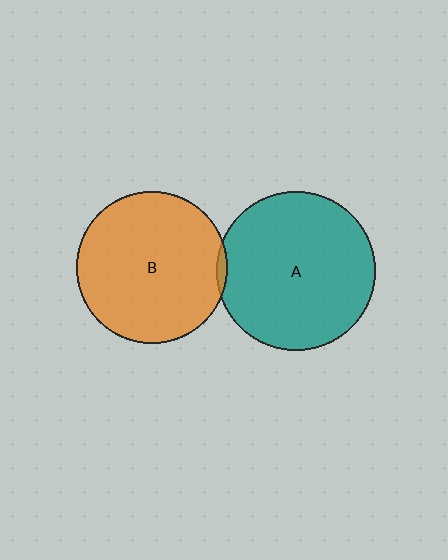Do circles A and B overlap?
Yes.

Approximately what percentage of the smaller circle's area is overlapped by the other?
Approximately 5%.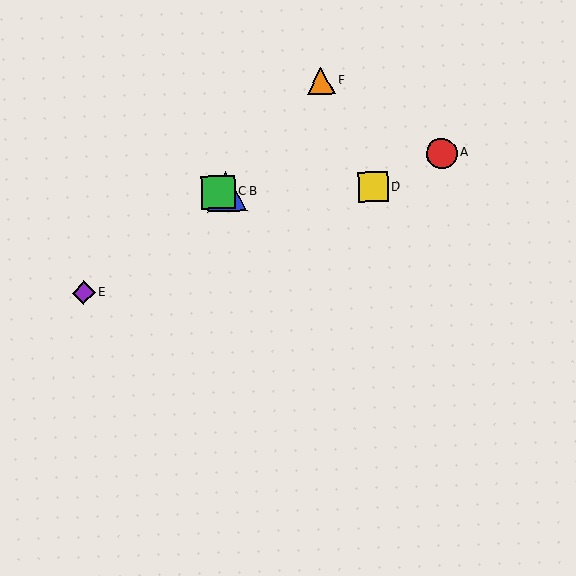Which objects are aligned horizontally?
Objects B, C, D are aligned horizontally.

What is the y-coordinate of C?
Object C is at y≈192.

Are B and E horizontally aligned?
No, B is at y≈191 and E is at y≈293.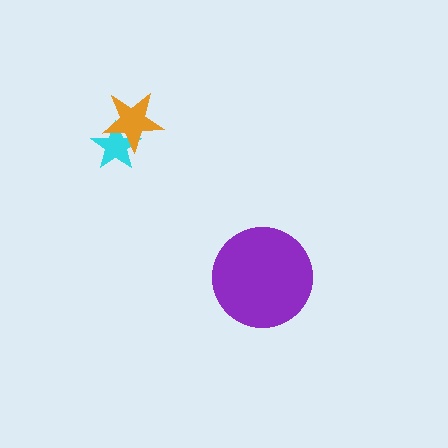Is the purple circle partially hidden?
No, no other shape covers it.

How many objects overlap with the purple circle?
0 objects overlap with the purple circle.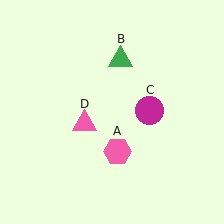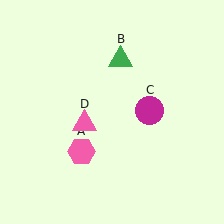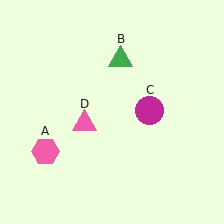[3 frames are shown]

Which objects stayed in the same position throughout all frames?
Green triangle (object B) and magenta circle (object C) and pink triangle (object D) remained stationary.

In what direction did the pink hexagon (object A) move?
The pink hexagon (object A) moved left.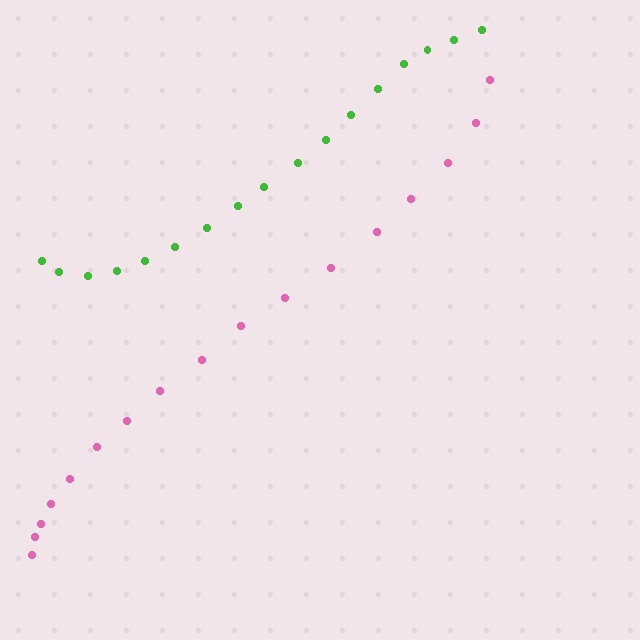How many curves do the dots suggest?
There are 2 distinct paths.